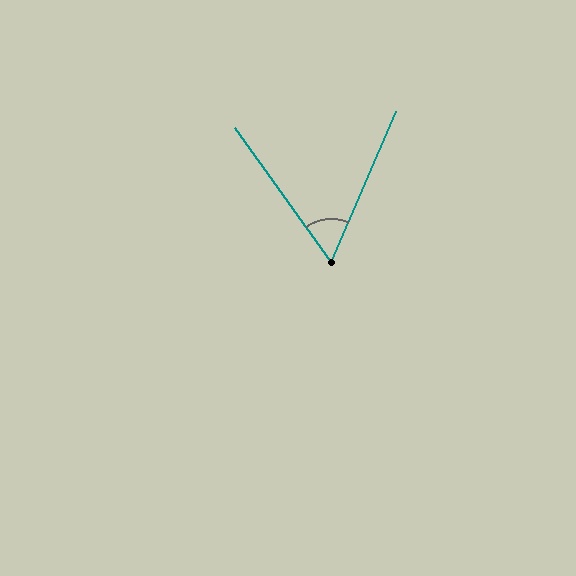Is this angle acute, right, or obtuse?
It is acute.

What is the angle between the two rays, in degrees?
Approximately 59 degrees.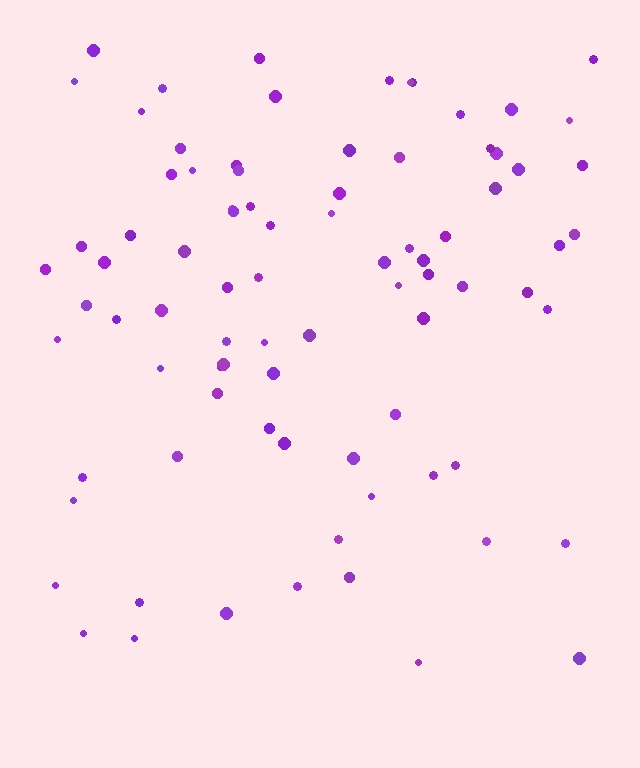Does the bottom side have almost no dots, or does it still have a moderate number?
Still a moderate number, just noticeably fewer than the top.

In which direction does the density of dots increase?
From bottom to top, with the top side densest.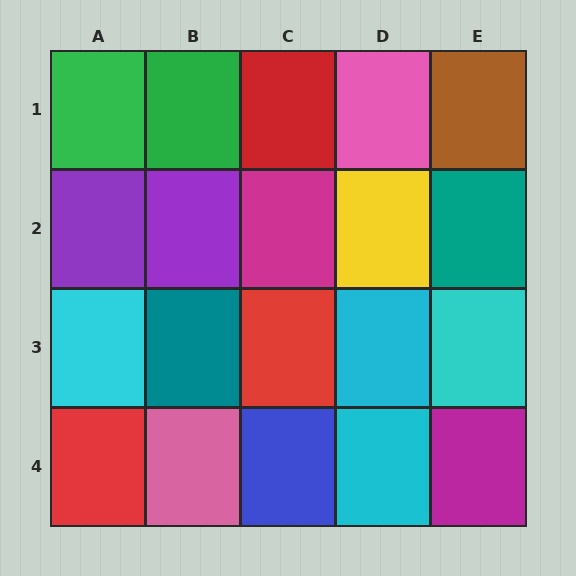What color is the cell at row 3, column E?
Cyan.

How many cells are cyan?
4 cells are cyan.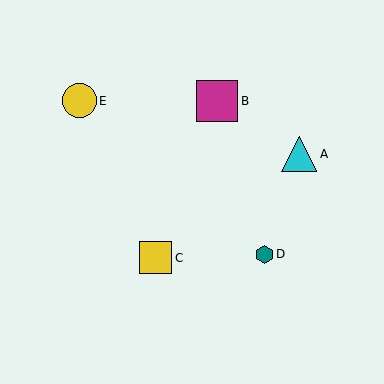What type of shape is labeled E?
Shape E is a yellow circle.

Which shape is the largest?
The magenta square (labeled B) is the largest.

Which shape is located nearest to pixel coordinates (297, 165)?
The cyan triangle (labeled A) at (299, 154) is nearest to that location.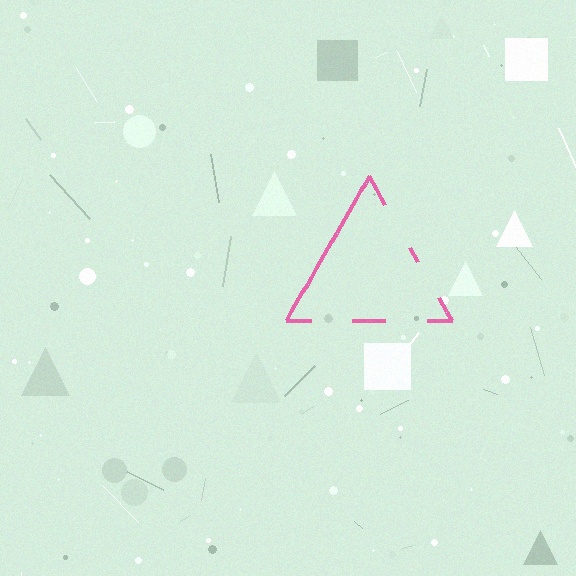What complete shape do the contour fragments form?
The contour fragments form a triangle.